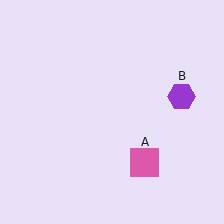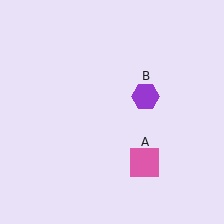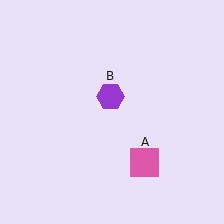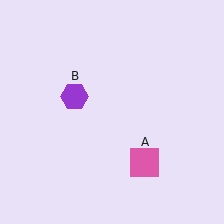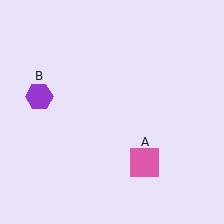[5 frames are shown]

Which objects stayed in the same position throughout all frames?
Pink square (object A) remained stationary.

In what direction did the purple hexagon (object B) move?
The purple hexagon (object B) moved left.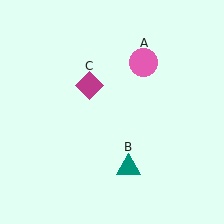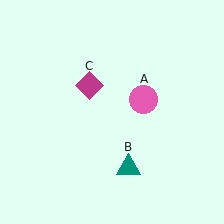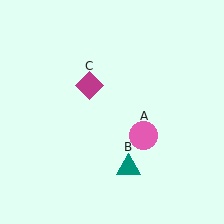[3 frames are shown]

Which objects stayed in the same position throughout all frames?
Teal triangle (object B) and magenta diamond (object C) remained stationary.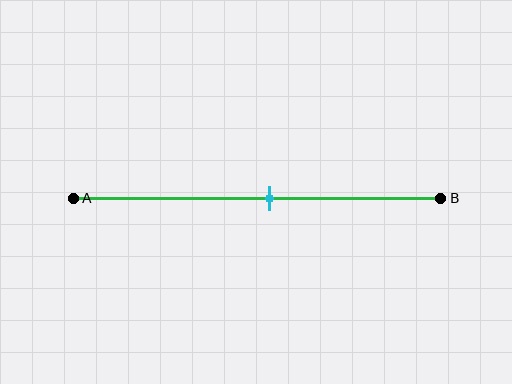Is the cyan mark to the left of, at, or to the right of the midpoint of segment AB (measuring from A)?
The cyan mark is to the right of the midpoint of segment AB.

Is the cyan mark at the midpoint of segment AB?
No, the mark is at about 55% from A, not at the 50% midpoint.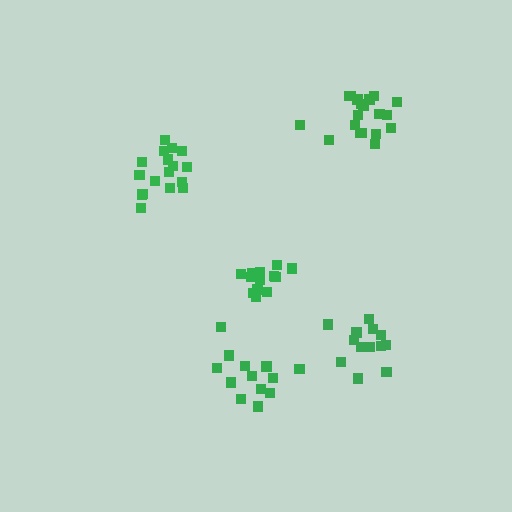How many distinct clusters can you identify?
There are 5 distinct clusters.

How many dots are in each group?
Group 1: 13 dots, Group 2: 17 dots, Group 3: 19 dots, Group 4: 13 dots, Group 5: 13 dots (75 total).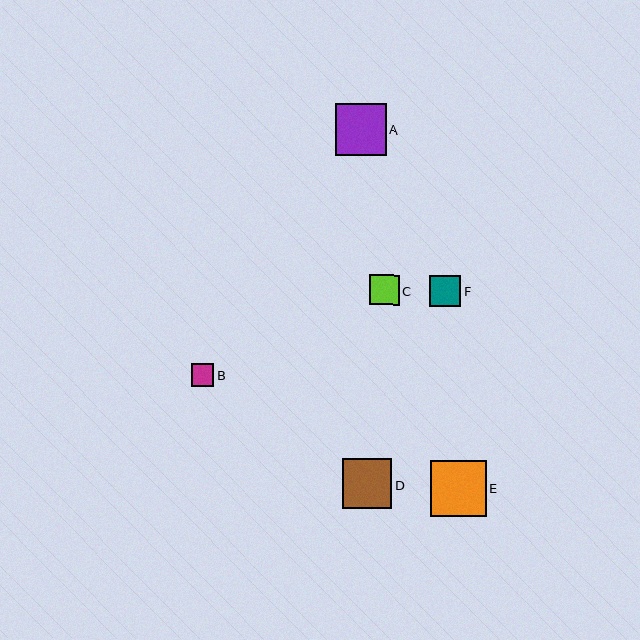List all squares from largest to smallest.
From largest to smallest: E, A, D, F, C, B.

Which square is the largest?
Square E is the largest with a size of approximately 56 pixels.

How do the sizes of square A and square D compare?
Square A and square D are approximately the same size.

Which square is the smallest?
Square B is the smallest with a size of approximately 23 pixels.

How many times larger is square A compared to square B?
Square A is approximately 2.3 times the size of square B.